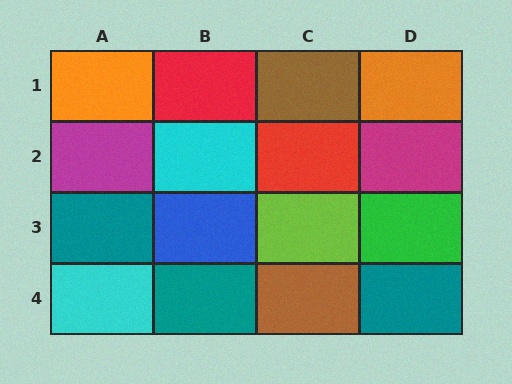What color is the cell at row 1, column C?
Brown.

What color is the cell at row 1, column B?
Red.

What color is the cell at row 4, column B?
Teal.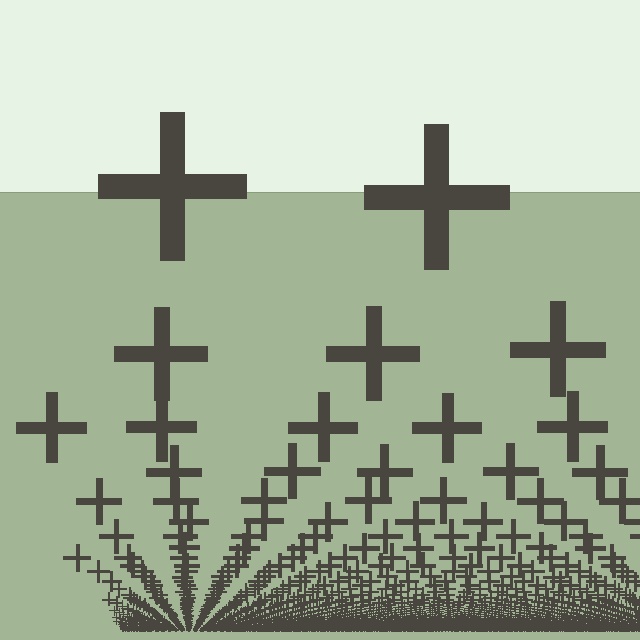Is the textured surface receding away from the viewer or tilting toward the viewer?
The surface appears to tilt toward the viewer. Texture elements get larger and sparser toward the top.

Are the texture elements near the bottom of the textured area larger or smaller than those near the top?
Smaller. The gradient is inverted — elements near the bottom are smaller and denser.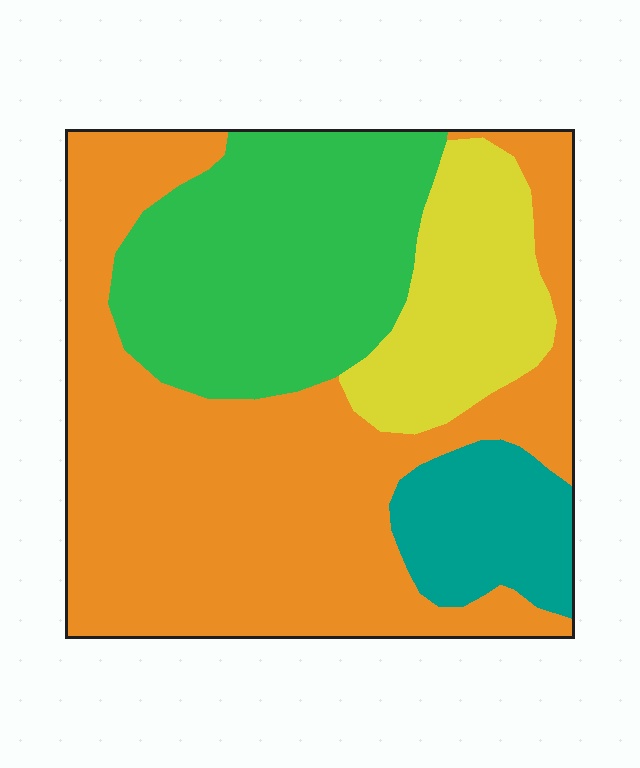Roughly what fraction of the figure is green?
Green takes up about one quarter (1/4) of the figure.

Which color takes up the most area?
Orange, at roughly 50%.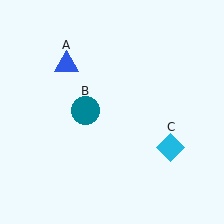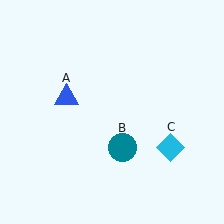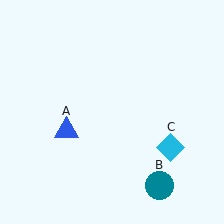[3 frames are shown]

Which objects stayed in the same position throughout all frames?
Cyan diamond (object C) remained stationary.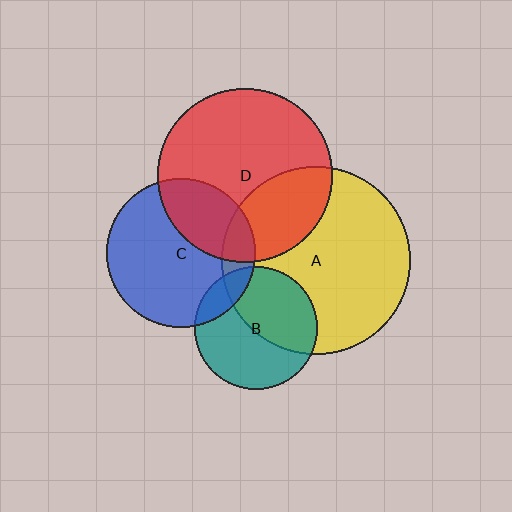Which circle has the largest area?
Circle A (yellow).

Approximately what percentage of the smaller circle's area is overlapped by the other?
Approximately 45%.